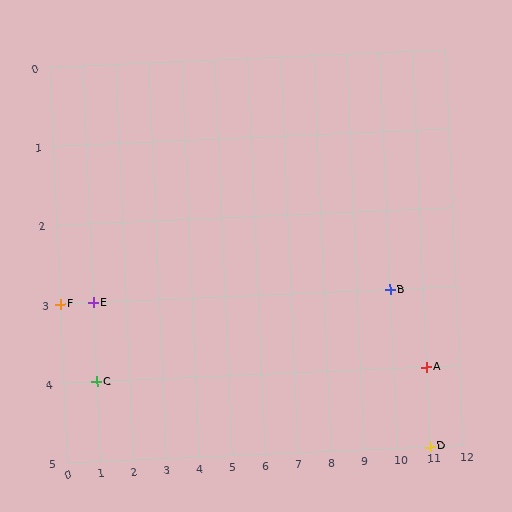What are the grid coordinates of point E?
Point E is at grid coordinates (1, 3).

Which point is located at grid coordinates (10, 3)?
Point B is at (10, 3).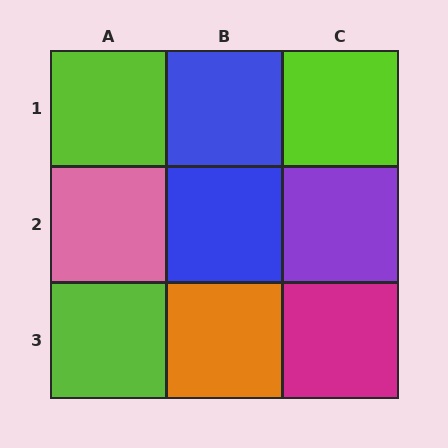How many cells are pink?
1 cell is pink.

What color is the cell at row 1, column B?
Blue.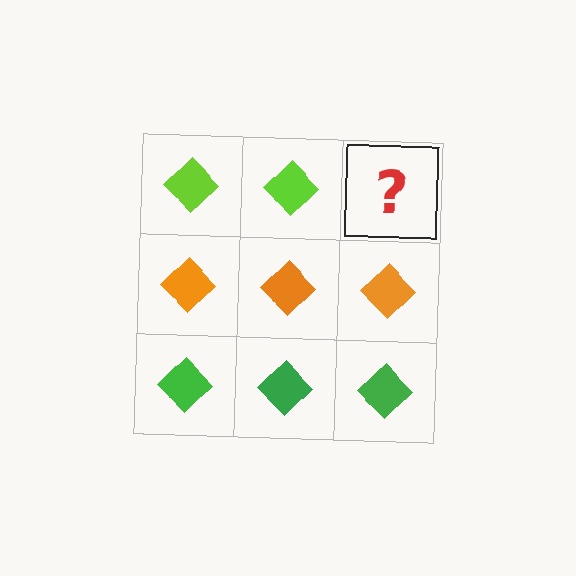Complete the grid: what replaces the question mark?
The question mark should be replaced with a lime diamond.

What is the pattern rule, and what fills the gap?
The rule is that each row has a consistent color. The gap should be filled with a lime diamond.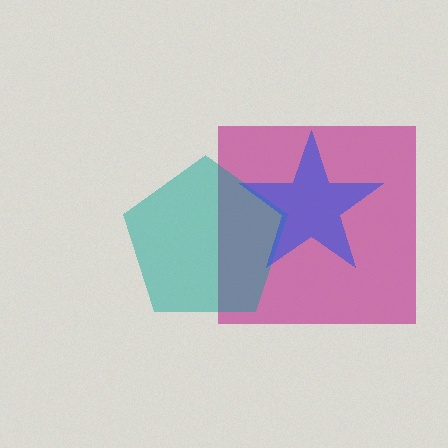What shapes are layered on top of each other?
The layered shapes are: a magenta square, a teal pentagon, a blue star.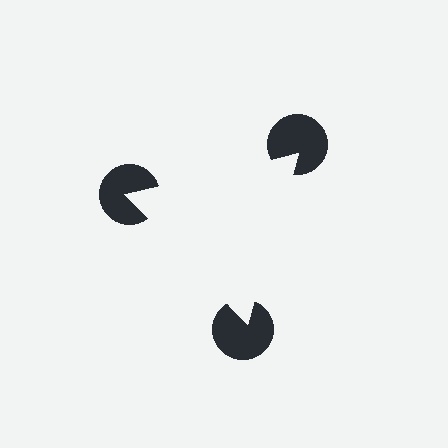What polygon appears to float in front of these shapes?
An illusory triangle — its edges are inferred from the aligned wedge cuts in the pac-man discs, not physically drawn.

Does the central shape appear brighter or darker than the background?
It typically appears slightly brighter than the background, even though no actual brightness change is drawn.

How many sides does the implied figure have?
3 sides.